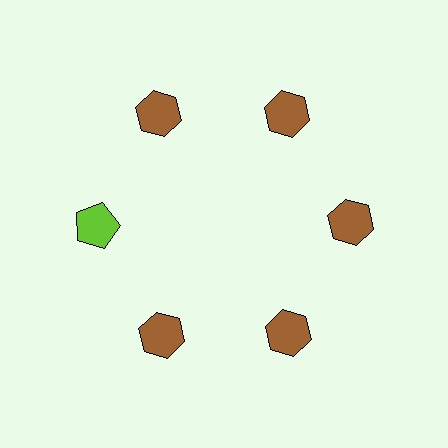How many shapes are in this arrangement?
There are 6 shapes arranged in a ring pattern.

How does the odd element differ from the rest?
It differs in both color (lime instead of brown) and shape (pentagon instead of hexagon).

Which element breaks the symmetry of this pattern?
The lime pentagon at roughly the 9 o'clock position breaks the symmetry. All other shapes are brown hexagons.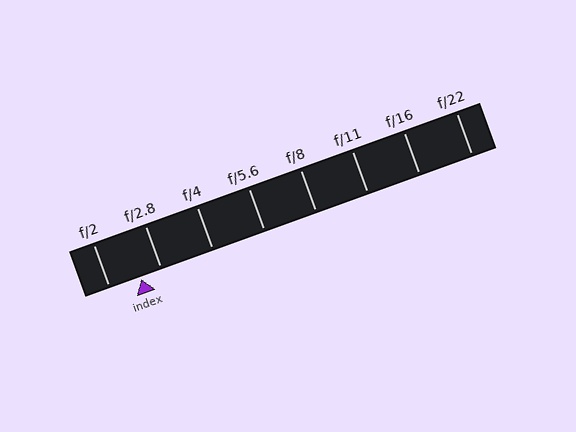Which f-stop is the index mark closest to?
The index mark is closest to f/2.8.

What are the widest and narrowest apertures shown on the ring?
The widest aperture shown is f/2 and the narrowest is f/22.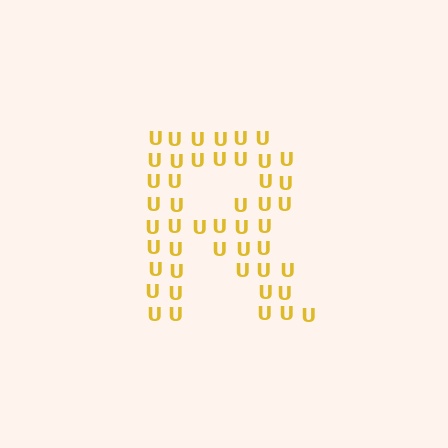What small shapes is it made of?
It is made of small letter U's.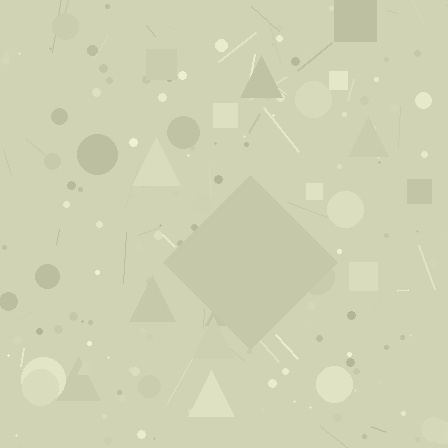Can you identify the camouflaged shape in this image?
The camouflaged shape is a diamond.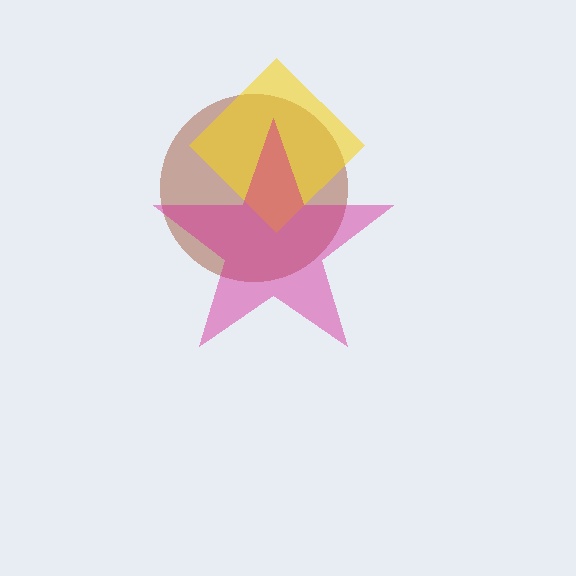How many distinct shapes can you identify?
There are 3 distinct shapes: a brown circle, a yellow diamond, a magenta star.